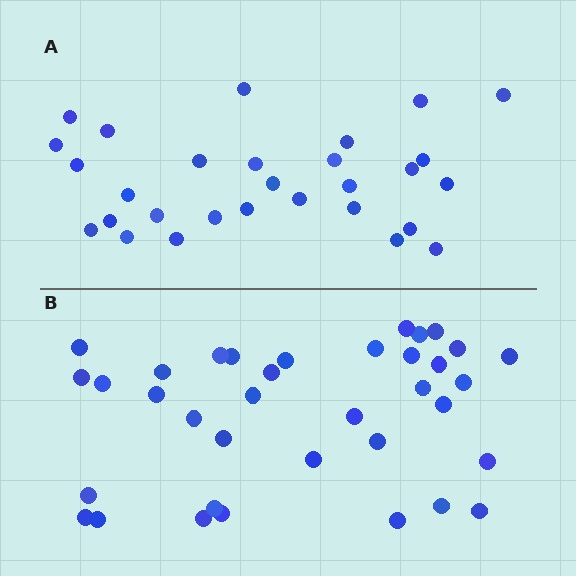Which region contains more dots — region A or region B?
Region B (the bottom region) has more dots.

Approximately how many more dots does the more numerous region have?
Region B has roughly 8 or so more dots than region A.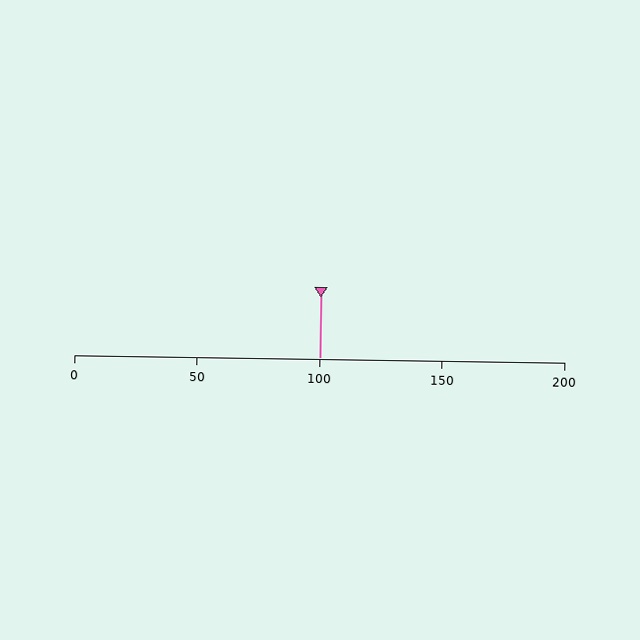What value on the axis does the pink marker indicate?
The marker indicates approximately 100.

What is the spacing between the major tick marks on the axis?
The major ticks are spaced 50 apart.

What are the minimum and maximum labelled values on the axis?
The axis runs from 0 to 200.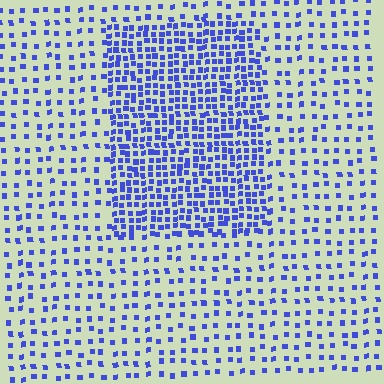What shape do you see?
I see a rectangle.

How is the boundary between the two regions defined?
The boundary is defined by a change in element density (approximately 2.4x ratio). All elements are the same color, size, and shape.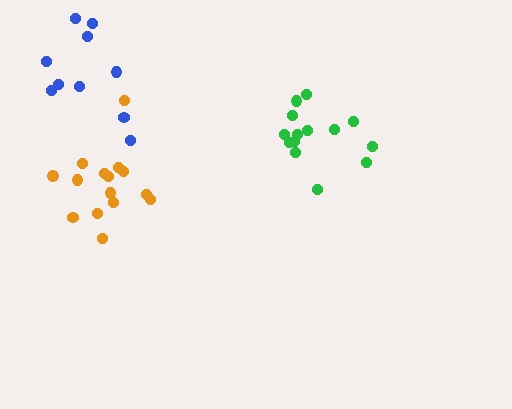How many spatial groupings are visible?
There are 3 spatial groupings.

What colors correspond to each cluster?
The clusters are colored: orange, blue, green.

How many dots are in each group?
Group 1: 15 dots, Group 2: 10 dots, Group 3: 14 dots (39 total).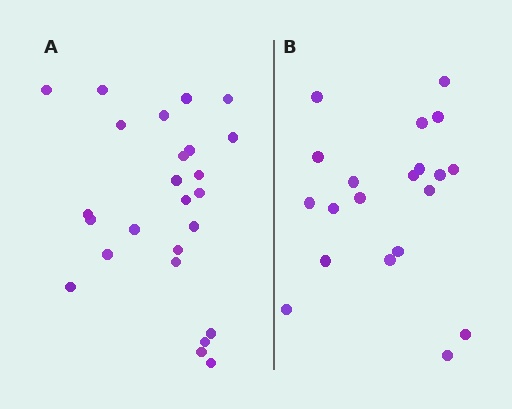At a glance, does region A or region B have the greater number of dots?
Region A (the left region) has more dots.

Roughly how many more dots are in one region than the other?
Region A has about 5 more dots than region B.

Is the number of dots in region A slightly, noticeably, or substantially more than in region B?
Region A has noticeably more, but not dramatically so. The ratio is roughly 1.2 to 1.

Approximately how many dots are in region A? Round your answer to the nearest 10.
About 20 dots. (The exact count is 25, which rounds to 20.)